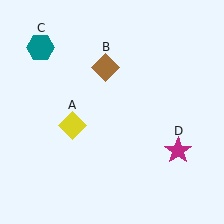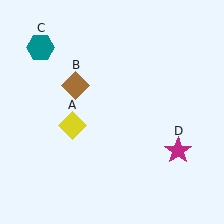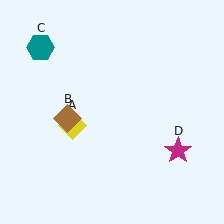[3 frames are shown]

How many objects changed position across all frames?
1 object changed position: brown diamond (object B).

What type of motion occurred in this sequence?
The brown diamond (object B) rotated counterclockwise around the center of the scene.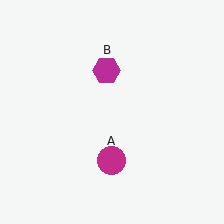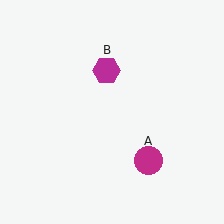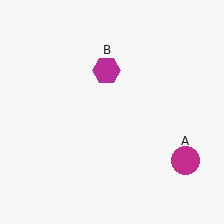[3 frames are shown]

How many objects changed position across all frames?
1 object changed position: magenta circle (object A).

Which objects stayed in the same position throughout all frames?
Magenta hexagon (object B) remained stationary.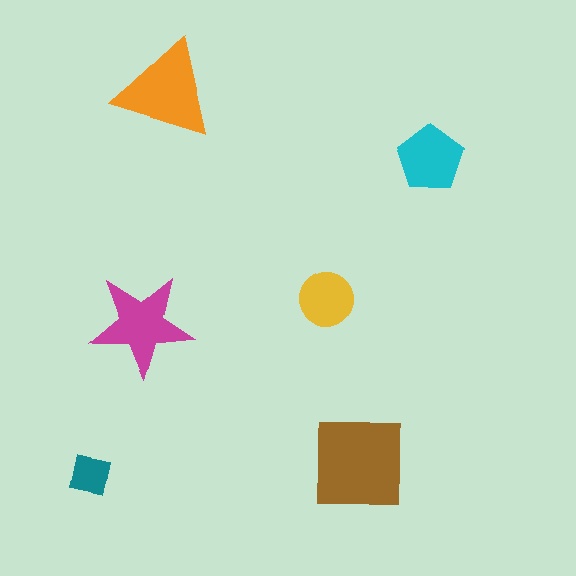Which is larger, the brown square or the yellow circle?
The brown square.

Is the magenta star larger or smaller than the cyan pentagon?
Larger.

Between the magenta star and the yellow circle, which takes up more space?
The magenta star.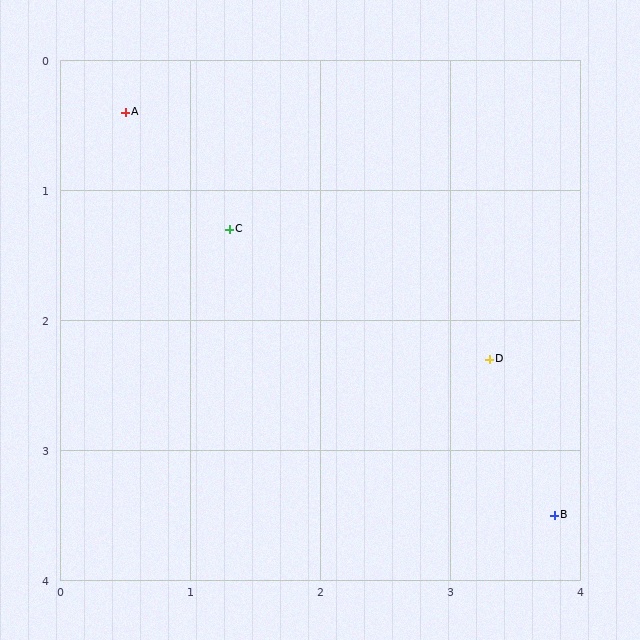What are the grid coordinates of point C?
Point C is at approximately (1.3, 1.3).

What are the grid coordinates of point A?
Point A is at approximately (0.5, 0.4).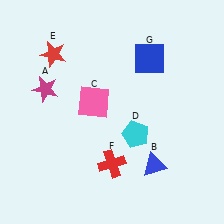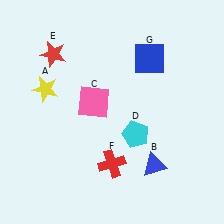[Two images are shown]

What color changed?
The star (A) changed from magenta in Image 1 to yellow in Image 2.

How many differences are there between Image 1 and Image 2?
There is 1 difference between the two images.